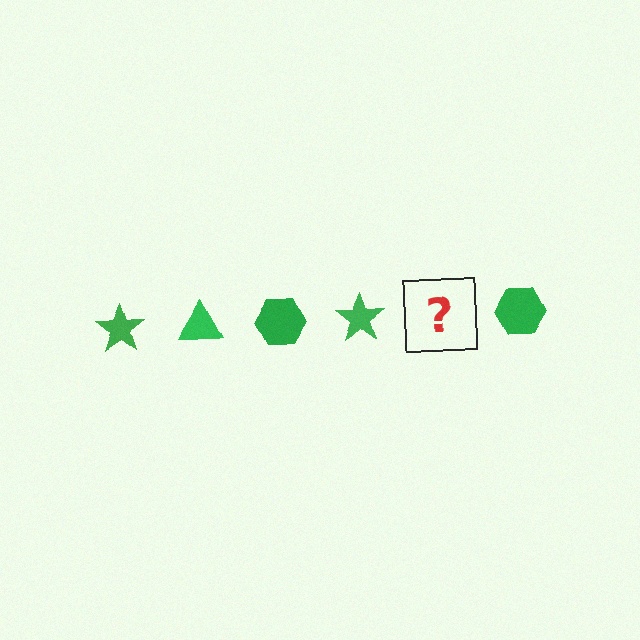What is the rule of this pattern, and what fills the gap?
The rule is that the pattern cycles through star, triangle, hexagon shapes in green. The gap should be filled with a green triangle.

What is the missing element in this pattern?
The missing element is a green triangle.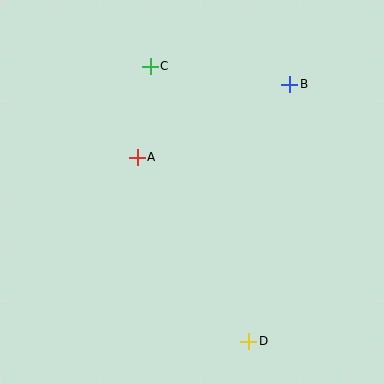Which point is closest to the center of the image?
Point A at (137, 157) is closest to the center.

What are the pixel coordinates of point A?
Point A is at (137, 157).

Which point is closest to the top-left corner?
Point C is closest to the top-left corner.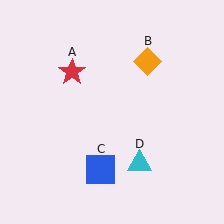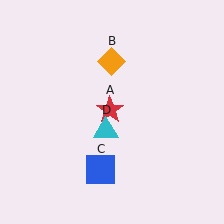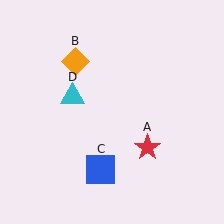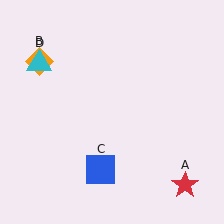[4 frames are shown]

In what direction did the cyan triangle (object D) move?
The cyan triangle (object D) moved up and to the left.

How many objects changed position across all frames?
3 objects changed position: red star (object A), orange diamond (object B), cyan triangle (object D).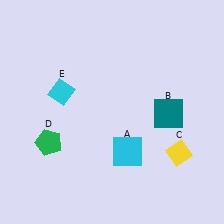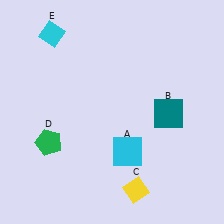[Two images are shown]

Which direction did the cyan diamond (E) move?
The cyan diamond (E) moved up.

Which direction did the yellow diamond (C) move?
The yellow diamond (C) moved left.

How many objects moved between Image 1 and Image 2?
2 objects moved between the two images.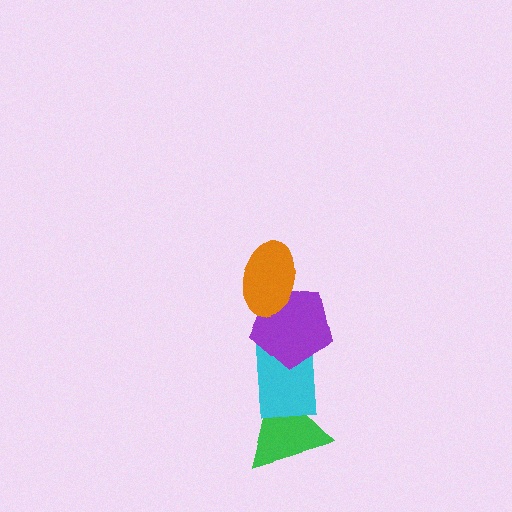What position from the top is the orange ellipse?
The orange ellipse is 1st from the top.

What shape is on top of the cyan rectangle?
The purple pentagon is on top of the cyan rectangle.